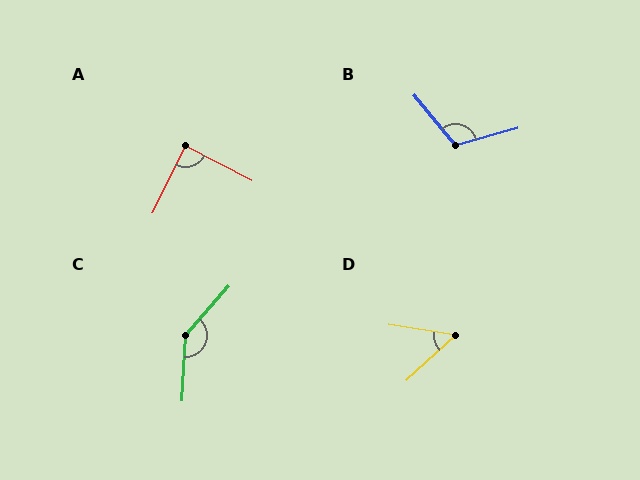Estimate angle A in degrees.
Approximately 89 degrees.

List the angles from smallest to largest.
D (52°), A (89°), B (114°), C (142°).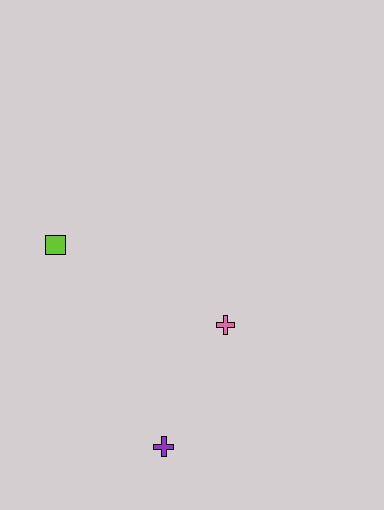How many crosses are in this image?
There are 2 crosses.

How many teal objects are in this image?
There are no teal objects.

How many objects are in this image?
There are 3 objects.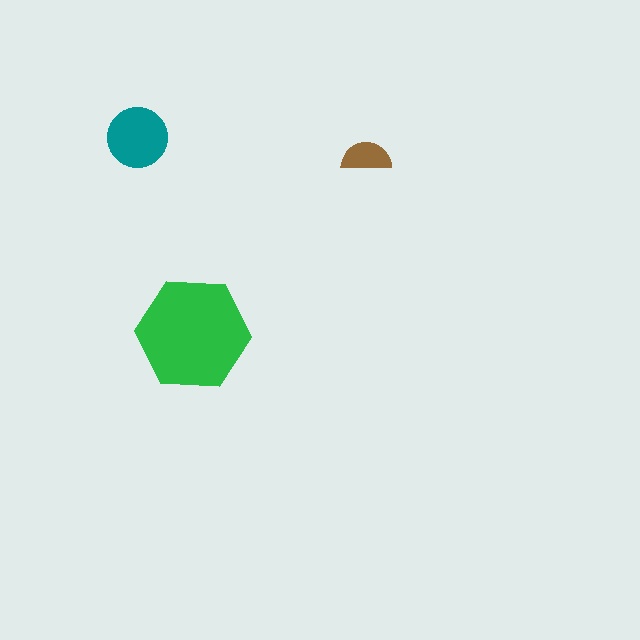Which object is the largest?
The green hexagon.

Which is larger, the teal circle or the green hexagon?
The green hexagon.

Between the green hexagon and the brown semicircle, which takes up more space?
The green hexagon.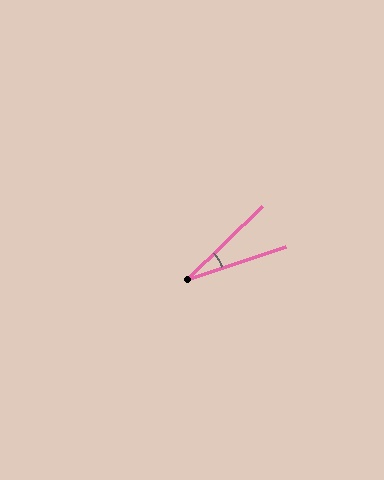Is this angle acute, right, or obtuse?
It is acute.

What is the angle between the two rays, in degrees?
Approximately 26 degrees.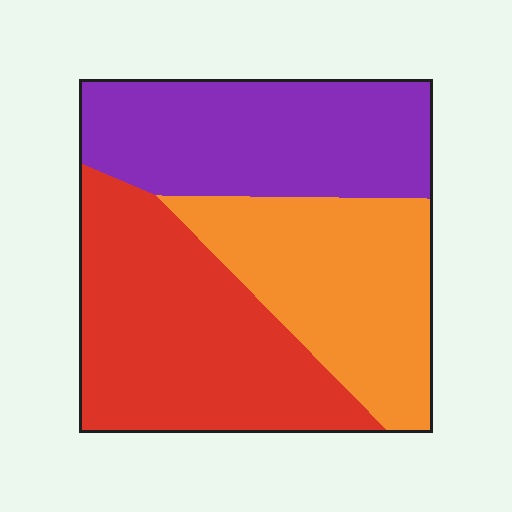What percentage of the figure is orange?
Orange covers 30% of the figure.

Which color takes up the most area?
Red, at roughly 40%.